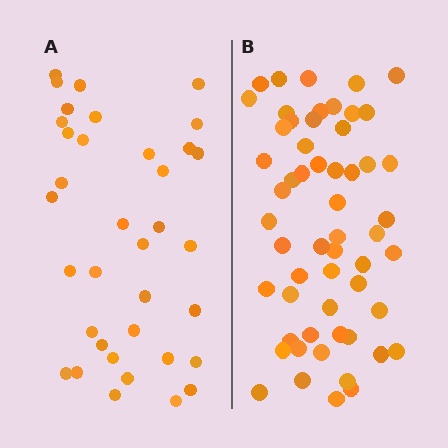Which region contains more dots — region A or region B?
Region B (the right region) has more dots.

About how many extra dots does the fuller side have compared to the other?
Region B has approximately 20 more dots than region A.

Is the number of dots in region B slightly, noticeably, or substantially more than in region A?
Region B has substantially more. The ratio is roughly 1.6 to 1.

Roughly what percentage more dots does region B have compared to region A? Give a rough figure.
About 55% more.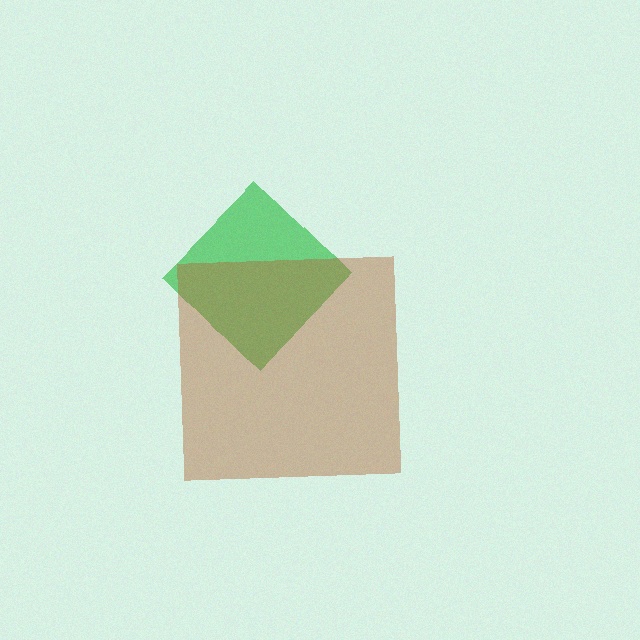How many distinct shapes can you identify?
There are 2 distinct shapes: a green diamond, a brown square.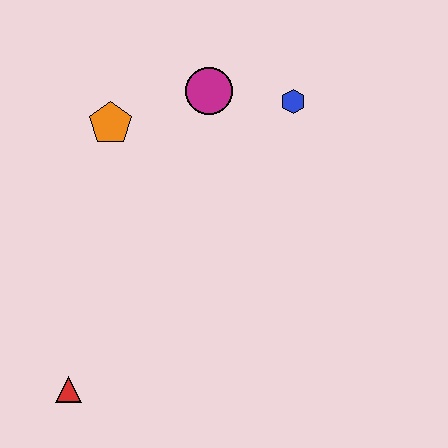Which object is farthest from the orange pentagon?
The red triangle is farthest from the orange pentagon.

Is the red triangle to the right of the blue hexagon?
No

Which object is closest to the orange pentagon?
The magenta circle is closest to the orange pentagon.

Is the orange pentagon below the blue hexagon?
Yes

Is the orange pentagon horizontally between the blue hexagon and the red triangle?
Yes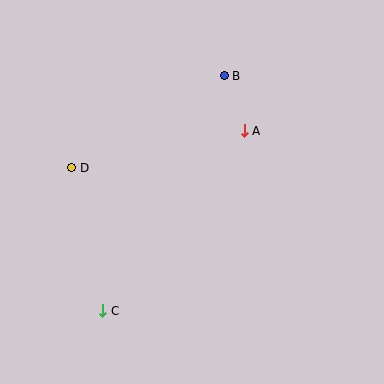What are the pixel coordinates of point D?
Point D is at (72, 168).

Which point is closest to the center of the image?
Point A at (244, 131) is closest to the center.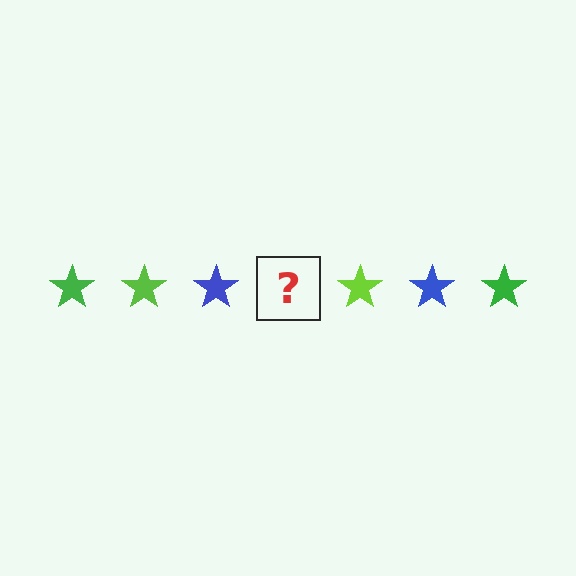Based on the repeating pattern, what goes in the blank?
The blank should be a green star.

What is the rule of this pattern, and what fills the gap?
The rule is that the pattern cycles through green, lime, blue stars. The gap should be filled with a green star.